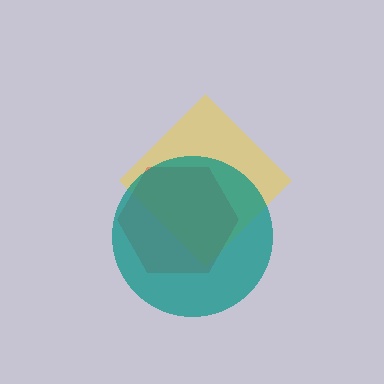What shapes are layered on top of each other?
The layered shapes are: a yellow diamond, a red hexagon, a teal circle.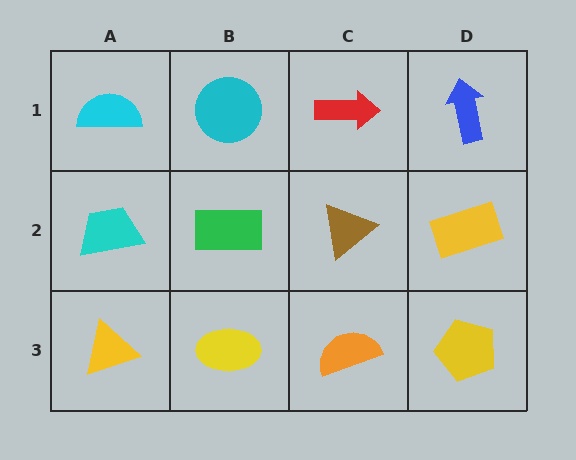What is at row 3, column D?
A yellow pentagon.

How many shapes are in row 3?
4 shapes.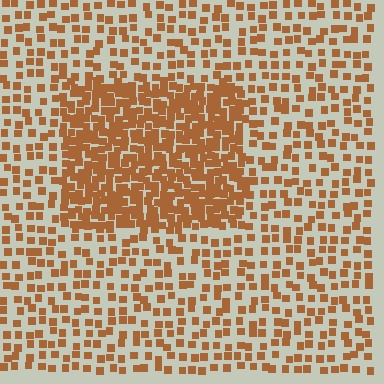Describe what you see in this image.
The image contains small brown elements arranged at two different densities. A rectangle-shaped region is visible where the elements are more densely packed than the surrounding area.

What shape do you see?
I see a rectangle.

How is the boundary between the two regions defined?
The boundary is defined by a change in element density (approximately 2.4x ratio). All elements are the same color, size, and shape.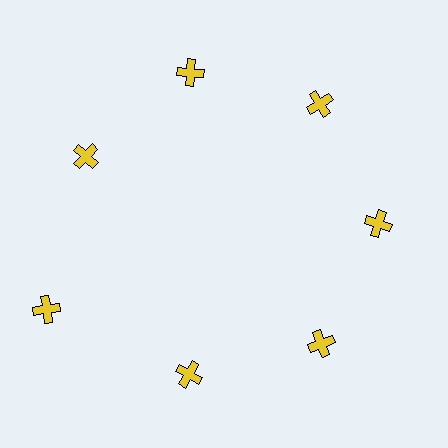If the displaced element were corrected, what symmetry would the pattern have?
It would have 7-fold rotational symmetry — the pattern would map onto itself every 51 degrees.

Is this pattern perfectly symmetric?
No. The 7 yellow crosses are arranged in a ring, but one element near the 8 o'clock position is pushed outward from the center, breaking the 7-fold rotational symmetry.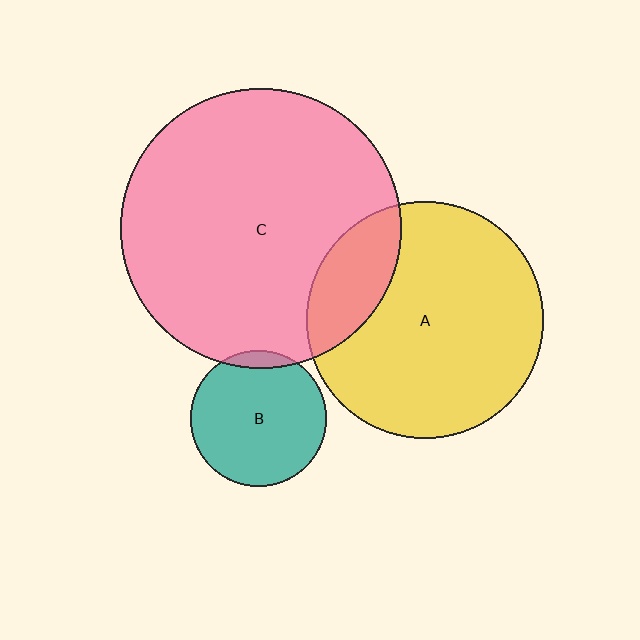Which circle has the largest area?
Circle C (pink).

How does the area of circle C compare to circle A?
Approximately 1.4 times.